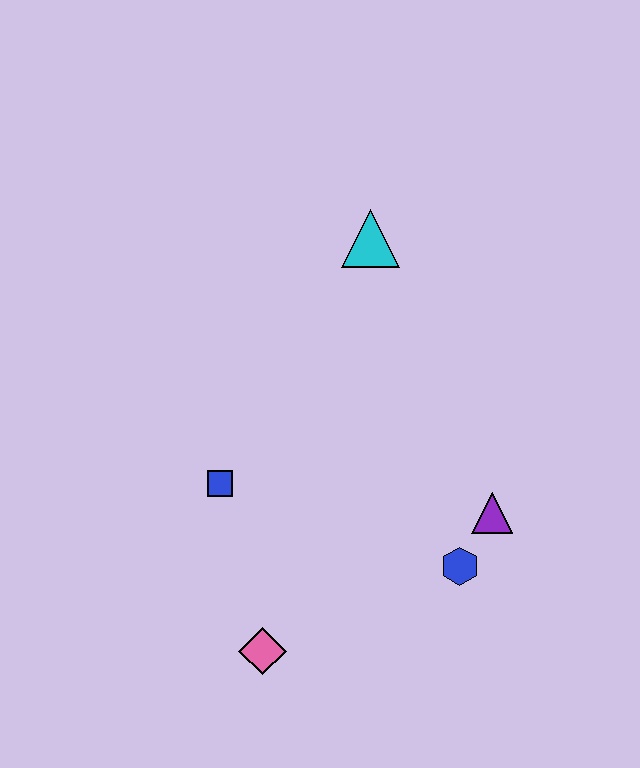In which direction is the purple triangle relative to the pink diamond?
The purple triangle is to the right of the pink diamond.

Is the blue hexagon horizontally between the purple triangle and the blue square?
Yes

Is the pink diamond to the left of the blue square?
No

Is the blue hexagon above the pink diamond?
Yes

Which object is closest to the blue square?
The pink diamond is closest to the blue square.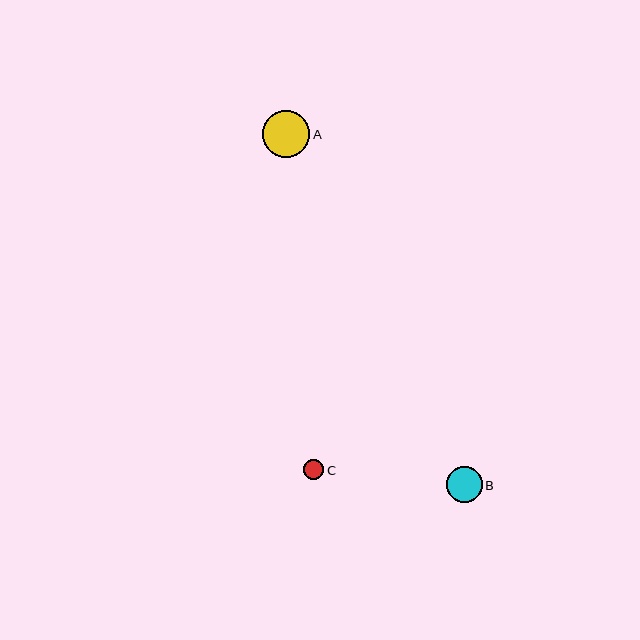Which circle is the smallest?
Circle C is the smallest with a size of approximately 20 pixels.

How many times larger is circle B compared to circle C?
Circle B is approximately 1.8 times the size of circle C.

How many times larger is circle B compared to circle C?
Circle B is approximately 1.8 times the size of circle C.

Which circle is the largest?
Circle A is the largest with a size of approximately 47 pixels.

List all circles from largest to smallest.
From largest to smallest: A, B, C.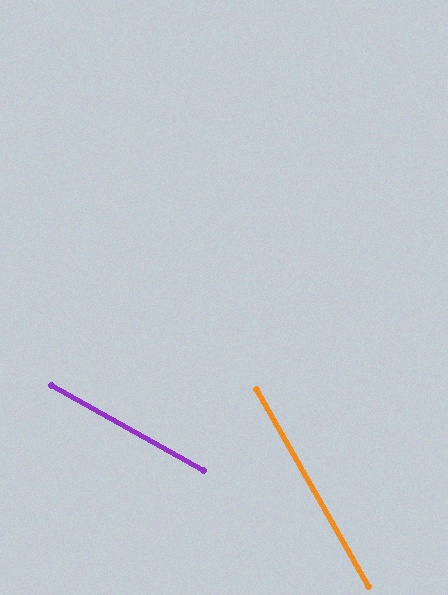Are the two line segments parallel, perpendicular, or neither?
Neither parallel nor perpendicular — they differ by about 31°.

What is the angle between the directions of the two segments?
Approximately 31 degrees.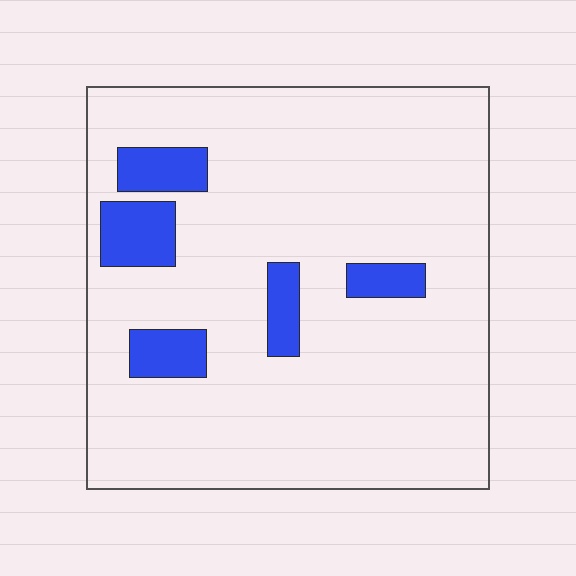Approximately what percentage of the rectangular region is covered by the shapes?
Approximately 10%.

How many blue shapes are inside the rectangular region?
5.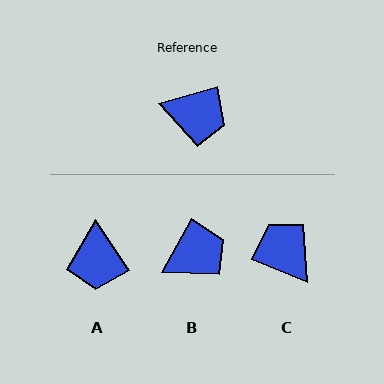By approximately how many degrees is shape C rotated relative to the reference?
Approximately 143 degrees counter-clockwise.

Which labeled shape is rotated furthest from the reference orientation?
C, about 143 degrees away.